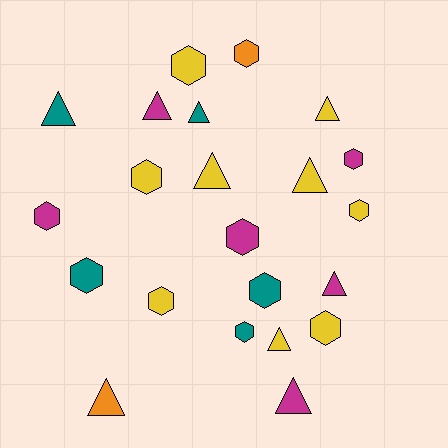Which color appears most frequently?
Yellow, with 9 objects.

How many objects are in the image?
There are 22 objects.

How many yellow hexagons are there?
There are 5 yellow hexagons.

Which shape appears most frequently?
Hexagon, with 12 objects.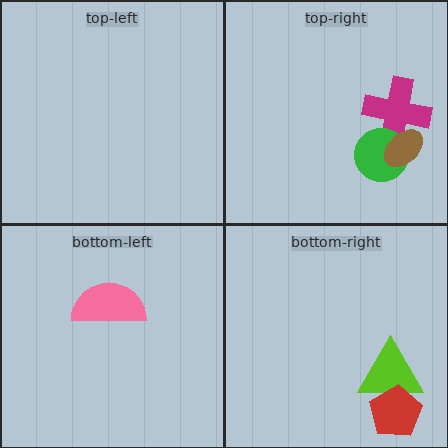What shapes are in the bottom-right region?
The lime triangle, the red pentagon.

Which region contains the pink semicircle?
The bottom-left region.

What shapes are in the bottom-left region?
The pink semicircle.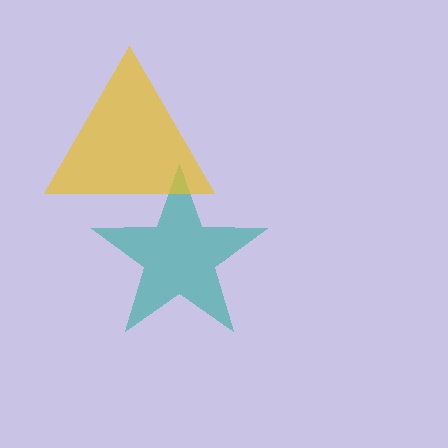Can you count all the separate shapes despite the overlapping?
Yes, there are 2 separate shapes.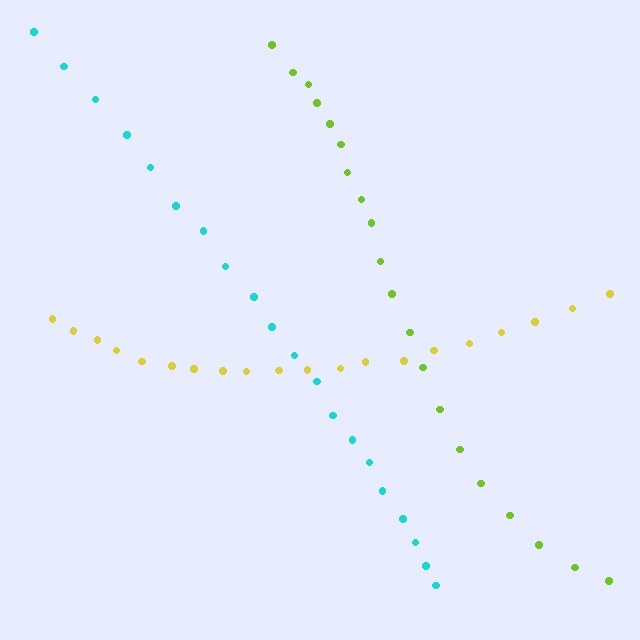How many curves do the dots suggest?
There are 3 distinct paths.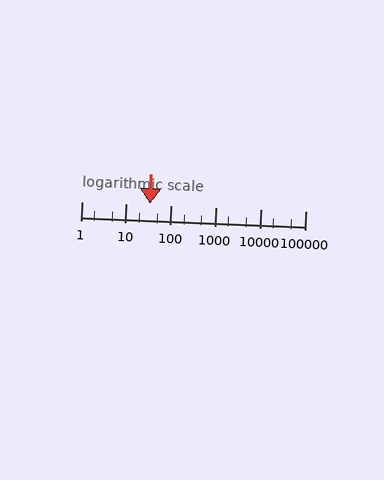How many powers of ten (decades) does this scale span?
The scale spans 5 decades, from 1 to 100000.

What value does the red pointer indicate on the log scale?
The pointer indicates approximately 34.